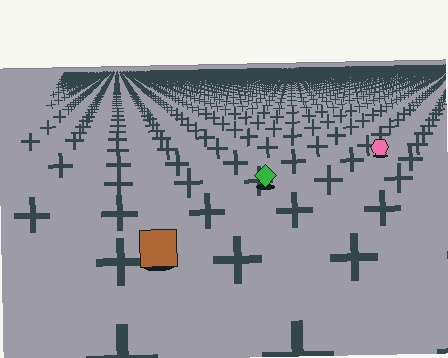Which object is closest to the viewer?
The brown square is closest. The texture marks near it are larger and more spread out.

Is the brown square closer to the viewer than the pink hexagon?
Yes. The brown square is closer — you can tell from the texture gradient: the ground texture is coarser near it.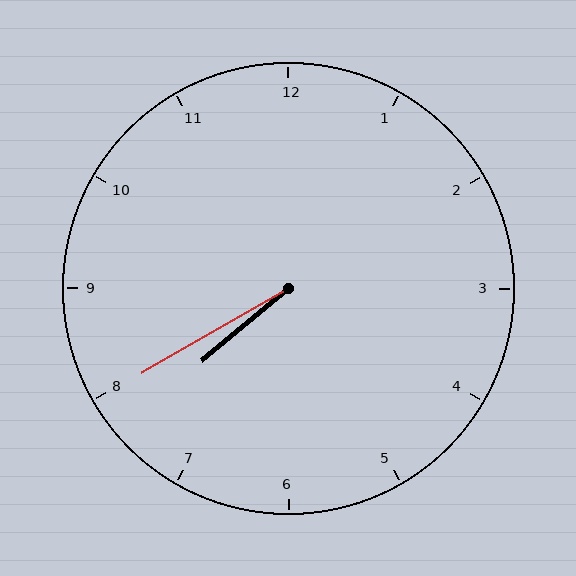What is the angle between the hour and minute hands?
Approximately 10 degrees.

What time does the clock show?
7:40.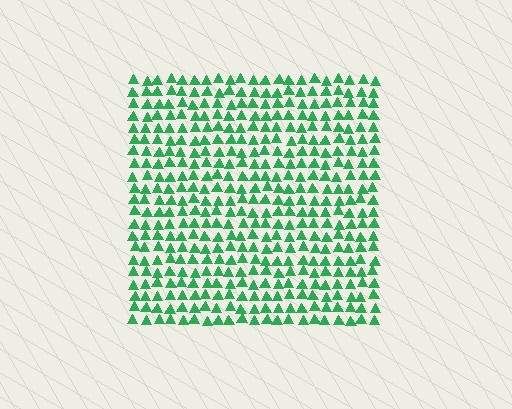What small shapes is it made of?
It is made of small triangles.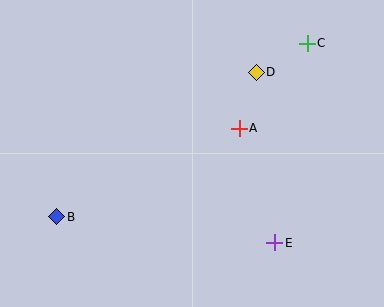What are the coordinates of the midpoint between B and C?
The midpoint between B and C is at (182, 130).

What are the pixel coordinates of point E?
Point E is at (275, 243).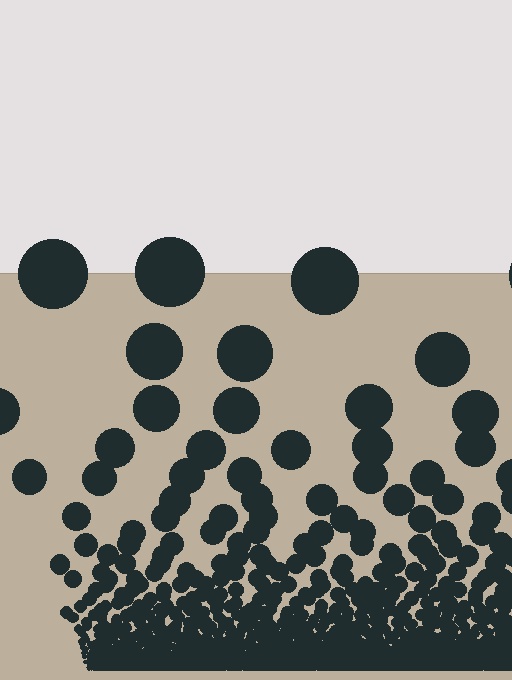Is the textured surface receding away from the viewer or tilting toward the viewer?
The surface appears to tilt toward the viewer. Texture elements get larger and sparser toward the top.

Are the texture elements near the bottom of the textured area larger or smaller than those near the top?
Smaller. The gradient is inverted — elements near the bottom are smaller and denser.